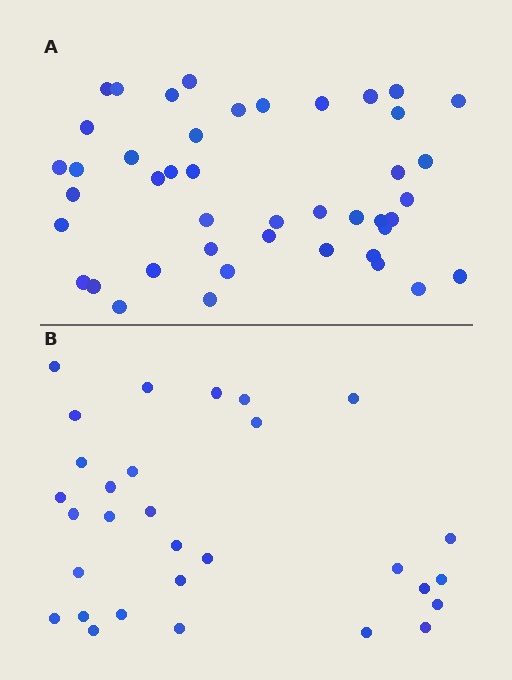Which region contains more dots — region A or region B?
Region A (the top region) has more dots.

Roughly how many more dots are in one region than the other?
Region A has approximately 15 more dots than region B.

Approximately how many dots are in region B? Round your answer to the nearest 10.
About 30 dots.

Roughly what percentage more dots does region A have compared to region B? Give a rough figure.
About 45% more.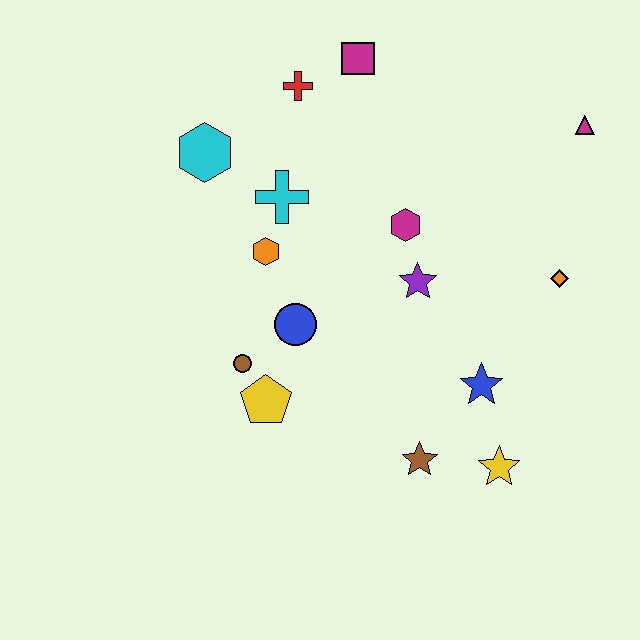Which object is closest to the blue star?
The yellow star is closest to the blue star.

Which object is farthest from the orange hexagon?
The magenta triangle is farthest from the orange hexagon.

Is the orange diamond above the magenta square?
No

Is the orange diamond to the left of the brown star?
No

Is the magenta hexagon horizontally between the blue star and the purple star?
No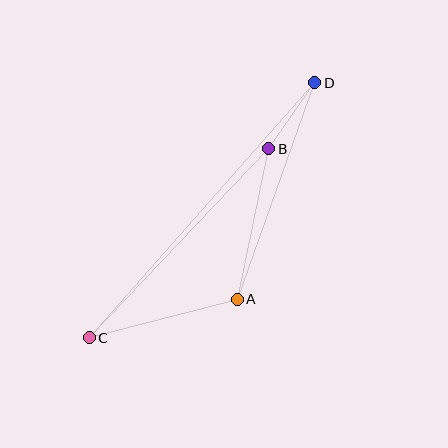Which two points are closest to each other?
Points B and D are closest to each other.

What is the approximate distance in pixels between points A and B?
The distance between A and B is approximately 154 pixels.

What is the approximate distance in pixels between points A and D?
The distance between A and D is approximately 230 pixels.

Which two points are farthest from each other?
Points C and D are farthest from each other.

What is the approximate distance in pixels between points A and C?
The distance between A and C is approximately 153 pixels.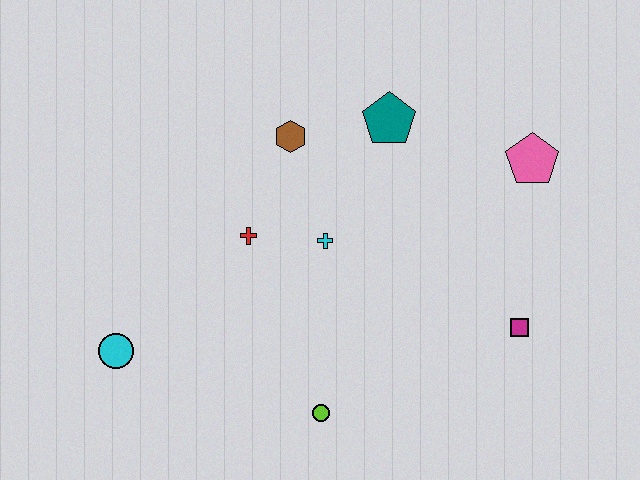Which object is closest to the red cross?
The cyan cross is closest to the red cross.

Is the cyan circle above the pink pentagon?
No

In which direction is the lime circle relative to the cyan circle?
The lime circle is to the right of the cyan circle.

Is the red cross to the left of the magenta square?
Yes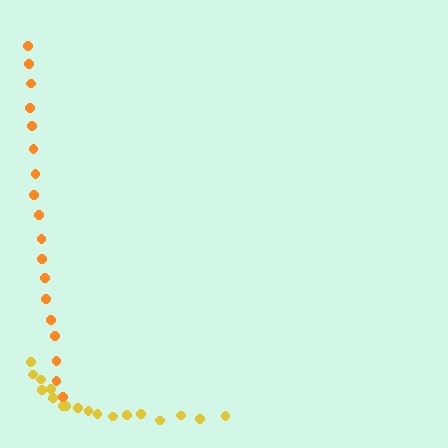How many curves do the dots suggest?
There are 2 distinct paths.